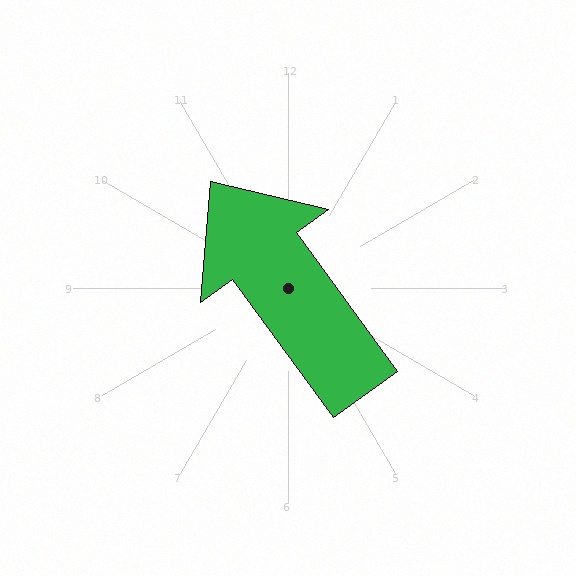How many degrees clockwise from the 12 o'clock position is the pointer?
Approximately 324 degrees.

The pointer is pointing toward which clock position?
Roughly 11 o'clock.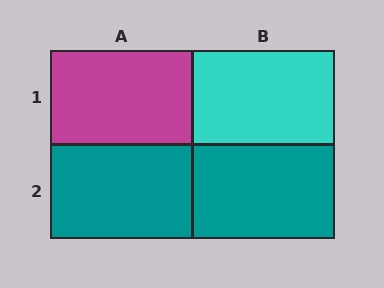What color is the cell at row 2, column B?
Teal.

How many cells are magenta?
1 cell is magenta.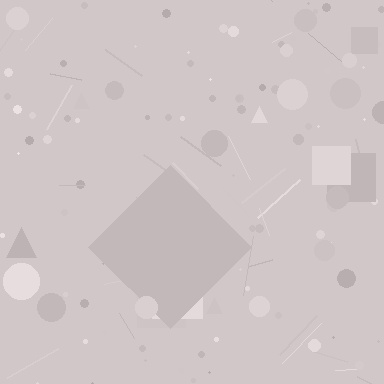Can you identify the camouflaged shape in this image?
The camouflaged shape is a diamond.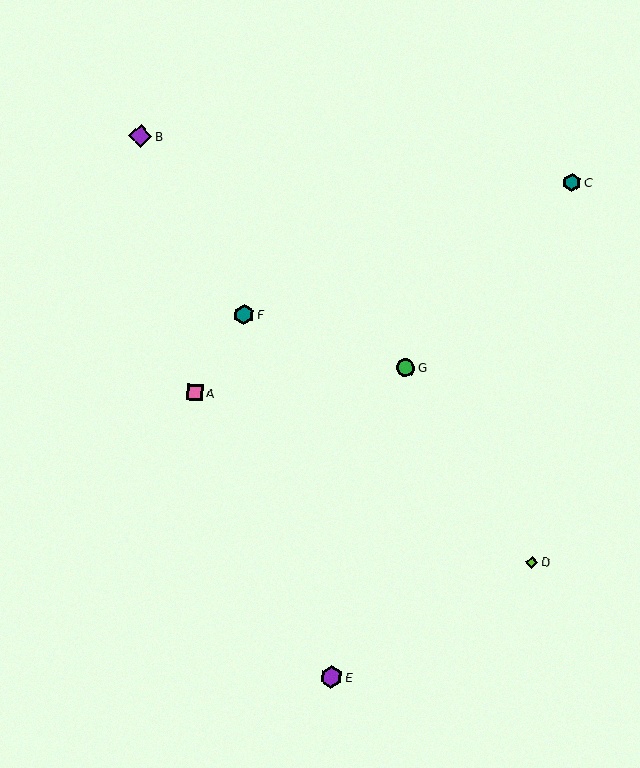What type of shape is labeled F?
Shape F is a teal hexagon.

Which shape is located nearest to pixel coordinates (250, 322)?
The teal hexagon (labeled F) at (244, 315) is nearest to that location.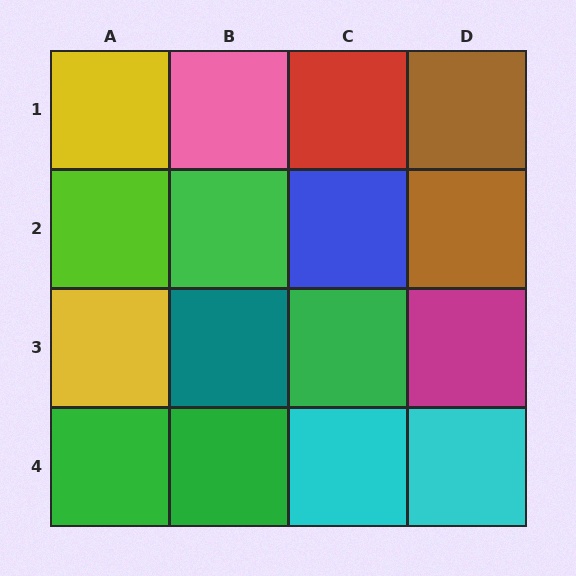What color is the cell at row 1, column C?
Red.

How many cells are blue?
1 cell is blue.